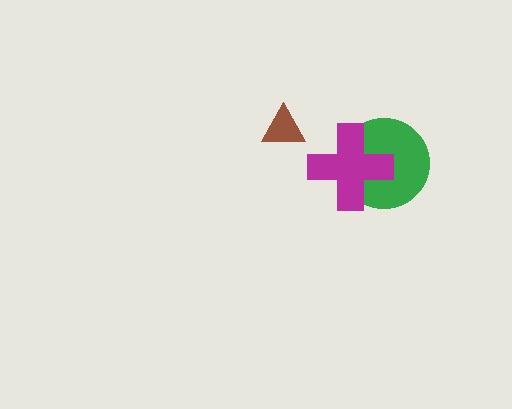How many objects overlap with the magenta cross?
1 object overlaps with the magenta cross.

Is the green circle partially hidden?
Yes, it is partially covered by another shape.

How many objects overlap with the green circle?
1 object overlaps with the green circle.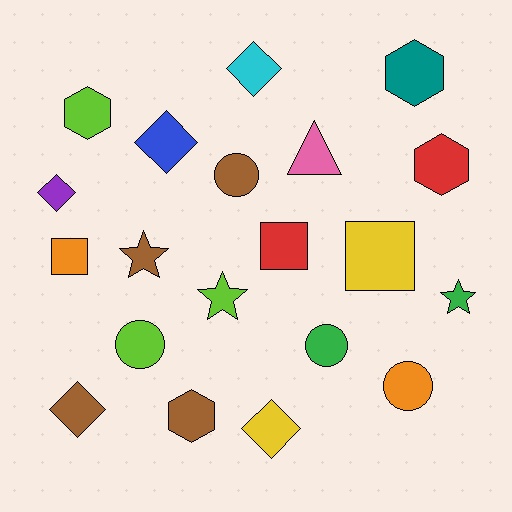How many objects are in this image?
There are 20 objects.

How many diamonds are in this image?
There are 5 diamonds.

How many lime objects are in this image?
There are 3 lime objects.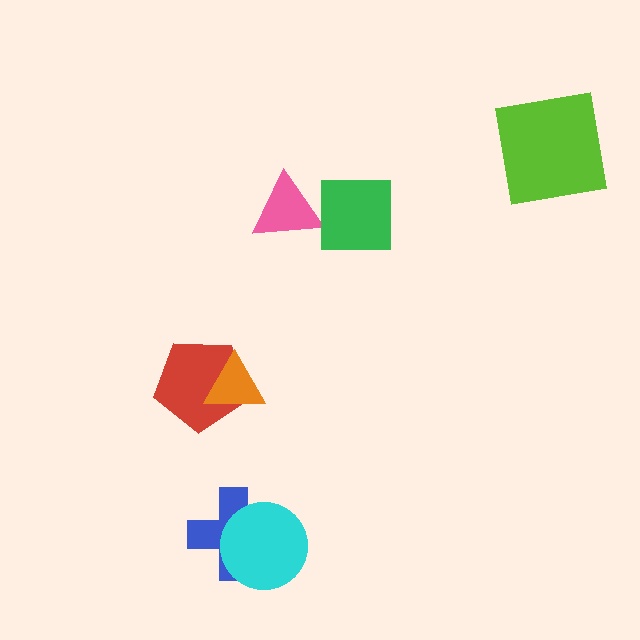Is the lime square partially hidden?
No, no other shape covers it.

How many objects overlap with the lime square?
0 objects overlap with the lime square.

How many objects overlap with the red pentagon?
1 object overlaps with the red pentagon.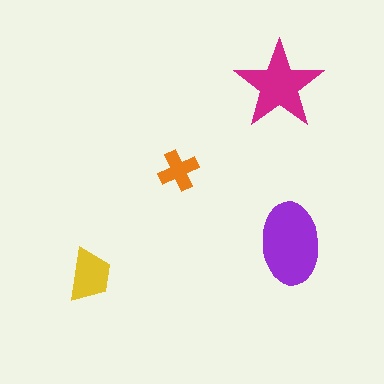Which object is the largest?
The purple ellipse.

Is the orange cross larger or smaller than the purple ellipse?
Smaller.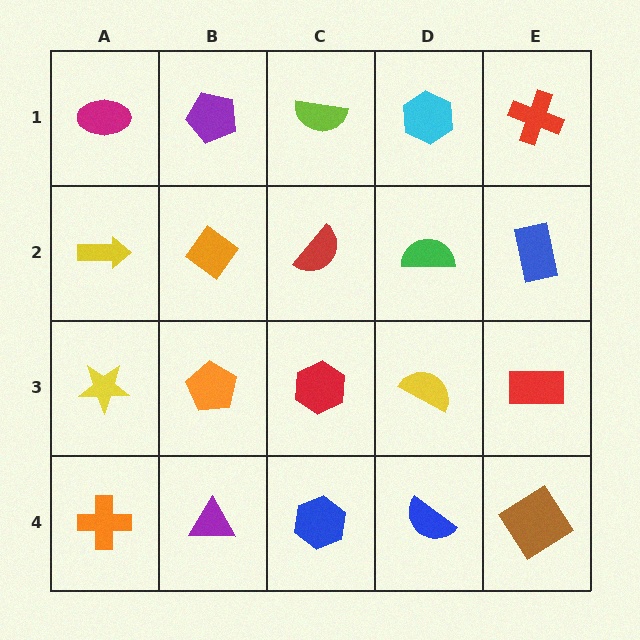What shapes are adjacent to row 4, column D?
A yellow semicircle (row 3, column D), a blue hexagon (row 4, column C), a brown diamond (row 4, column E).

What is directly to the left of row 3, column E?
A yellow semicircle.